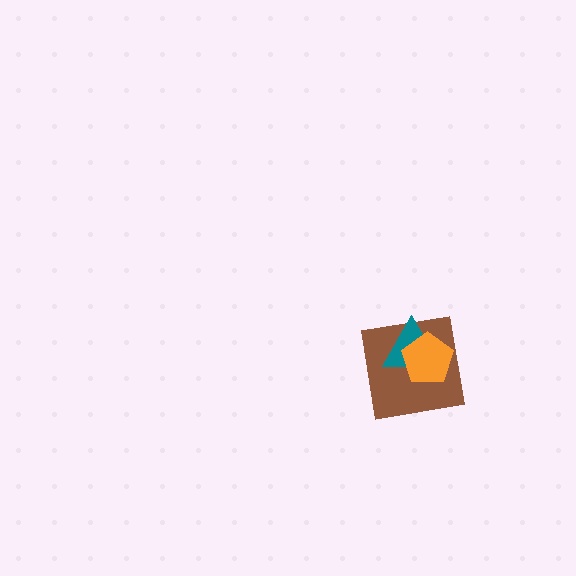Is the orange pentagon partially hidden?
No, no other shape covers it.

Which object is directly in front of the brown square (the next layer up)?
The teal triangle is directly in front of the brown square.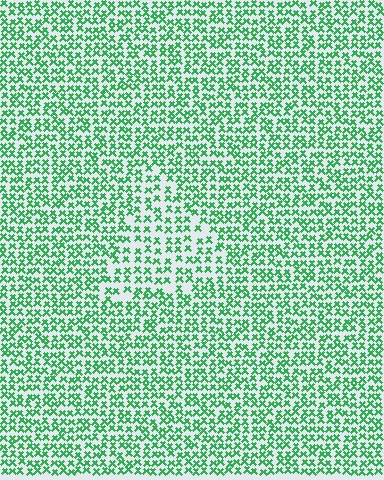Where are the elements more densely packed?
The elements are more densely packed outside the triangle boundary.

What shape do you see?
I see a triangle.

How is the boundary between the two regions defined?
The boundary is defined by a change in element density (approximately 1.5x ratio). All elements are the same color, size, and shape.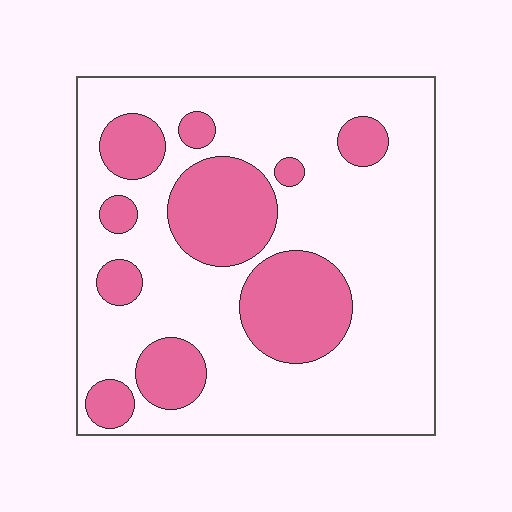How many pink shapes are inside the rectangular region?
10.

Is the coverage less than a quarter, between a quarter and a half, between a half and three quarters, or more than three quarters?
Between a quarter and a half.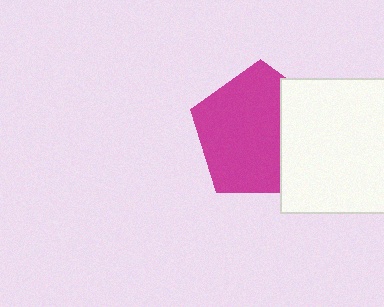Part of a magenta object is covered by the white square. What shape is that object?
It is a pentagon.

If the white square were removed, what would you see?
You would see the complete magenta pentagon.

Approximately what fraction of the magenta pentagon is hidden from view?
Roughly 31% of the magenta pentagon is hidden behind the white square.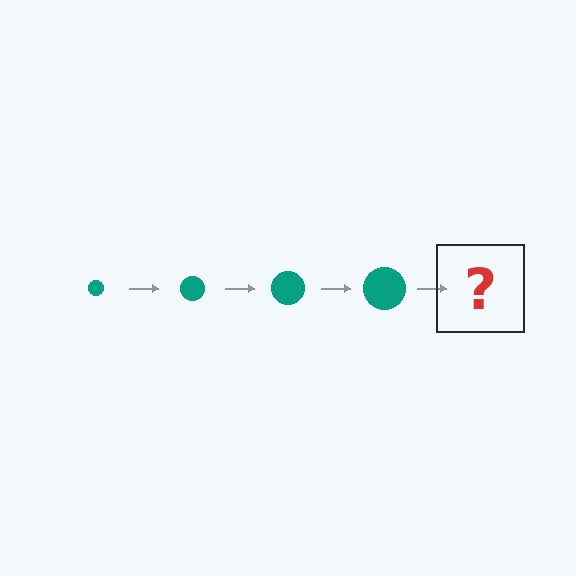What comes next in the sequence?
The next element should be a teal circle, larger than the previous one.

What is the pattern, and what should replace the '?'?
The pattern is that the circle gets progressively larger each step. The '?' should be a teal circle, larger than the previous one.